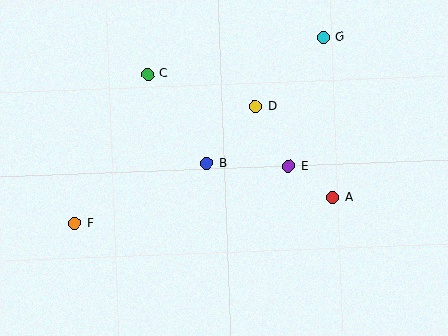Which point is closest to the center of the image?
Point B at (206, 163) is closest to the center.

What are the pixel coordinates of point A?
Point A is at (333, 198).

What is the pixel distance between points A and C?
The distance between A and C is 223 pixels.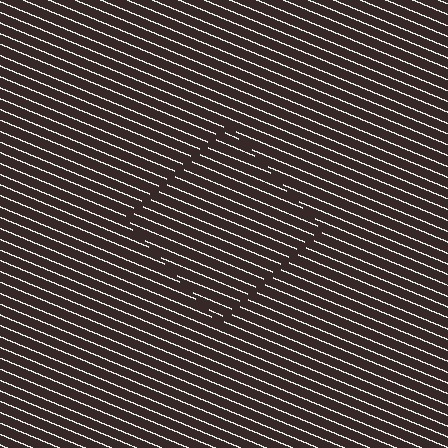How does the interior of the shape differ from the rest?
The interior of the shape contains the same grating, shifted by half a period — the contour is defined by the phase discontinuity where line-ends from the inner and outer gratings abut.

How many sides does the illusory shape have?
4 sides — the line-ends trace a square.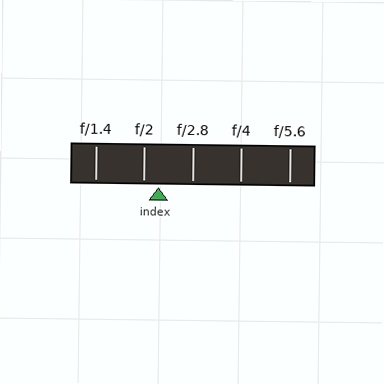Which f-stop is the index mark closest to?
The index mark is closest to f/2.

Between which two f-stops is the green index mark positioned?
The index mark is between f/2 and f/2.8.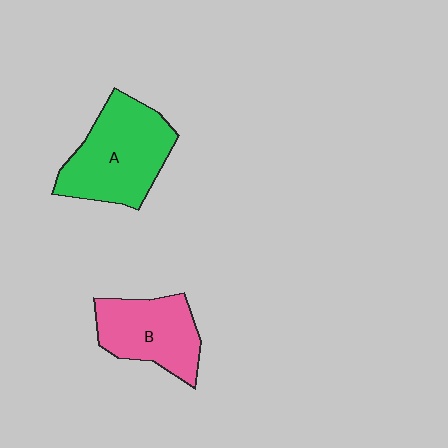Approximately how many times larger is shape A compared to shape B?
Approximately 1.3 times.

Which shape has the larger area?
Shape A (green).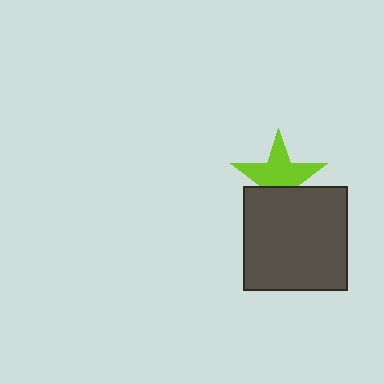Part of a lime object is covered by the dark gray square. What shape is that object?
It is a star.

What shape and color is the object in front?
The object in front is a dark gray square.